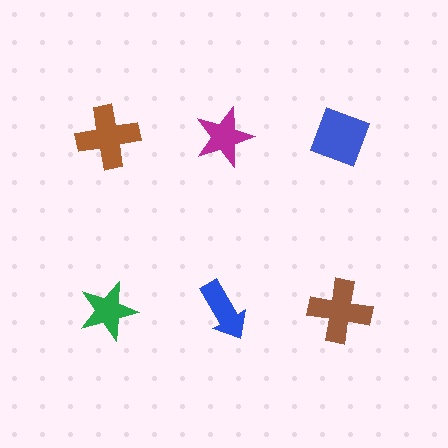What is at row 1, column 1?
A brown cross.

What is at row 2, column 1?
A green star.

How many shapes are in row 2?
3 shapes.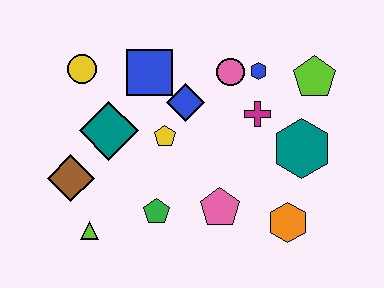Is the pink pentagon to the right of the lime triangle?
Yes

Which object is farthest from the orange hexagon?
The yellow circle is farthest from the orange hexagon.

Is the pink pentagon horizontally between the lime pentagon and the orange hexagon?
No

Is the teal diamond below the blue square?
Yes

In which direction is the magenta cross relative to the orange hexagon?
The magenta cross is above the orange hexagon.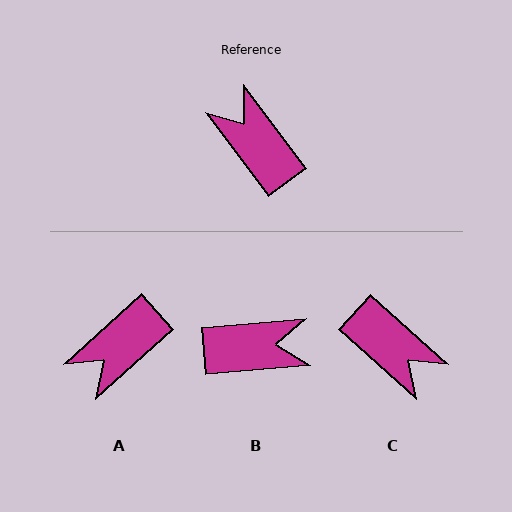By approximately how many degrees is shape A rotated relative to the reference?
Approximately 95 degrees counter-clockwise.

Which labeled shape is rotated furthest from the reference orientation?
C, about 169 degrees away.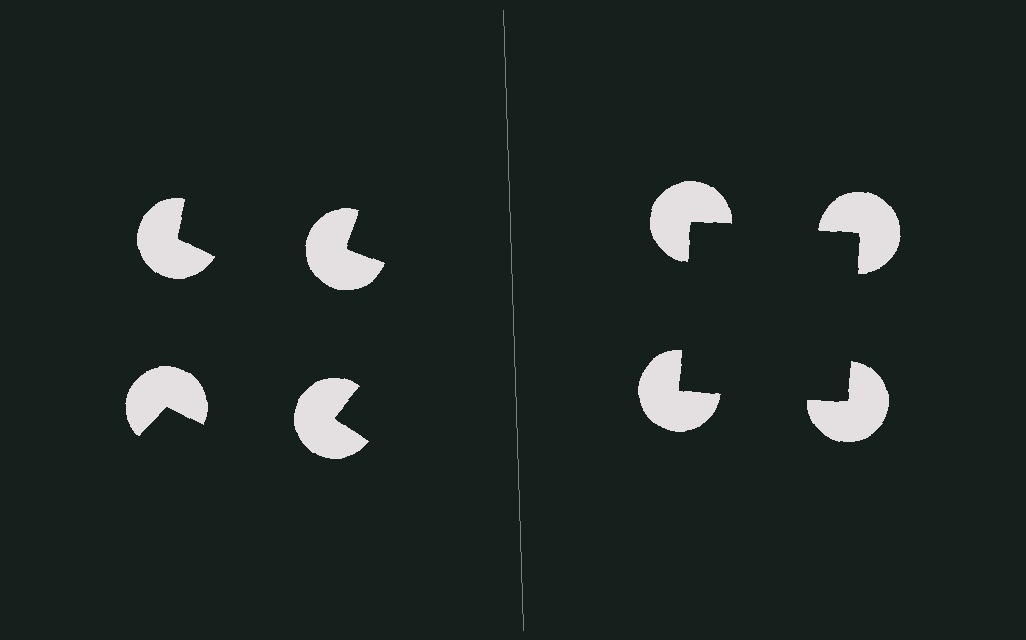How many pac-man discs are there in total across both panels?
8 — 4 on each side.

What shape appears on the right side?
An illusory square.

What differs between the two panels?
The pac-man discs are positioned identically on both sides; only the wedge orientations differ. On the right they align to a square; on the left they are misaligned.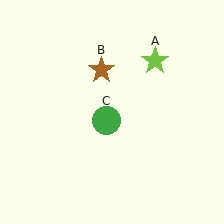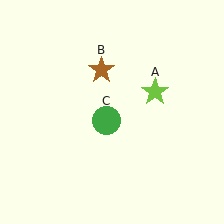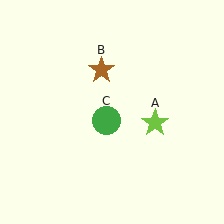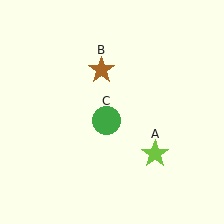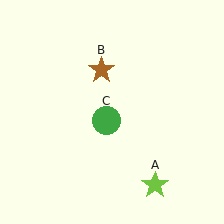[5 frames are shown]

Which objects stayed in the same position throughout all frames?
Brown star (object B) and green circle (object C) remained stationary.